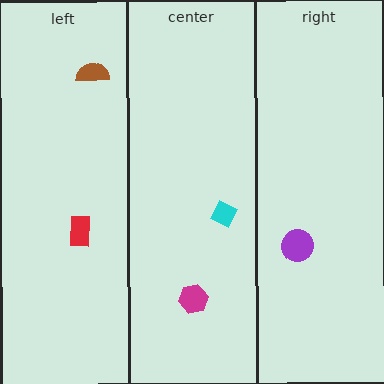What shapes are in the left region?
The brown semicircle, the red rectangle.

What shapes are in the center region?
The magenta hexagon, the cyan diamond.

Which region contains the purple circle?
The right region.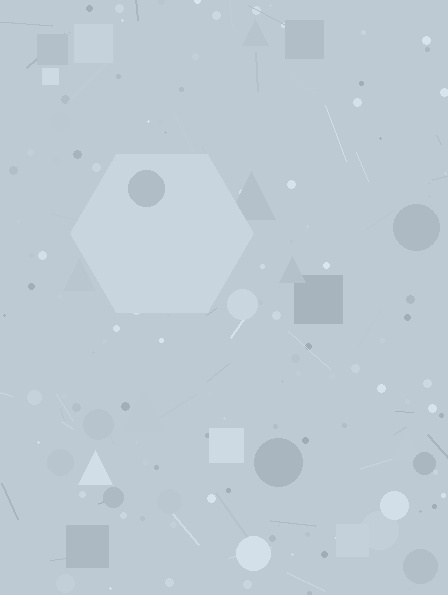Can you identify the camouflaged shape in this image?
The camouflaged shape is a hexagon.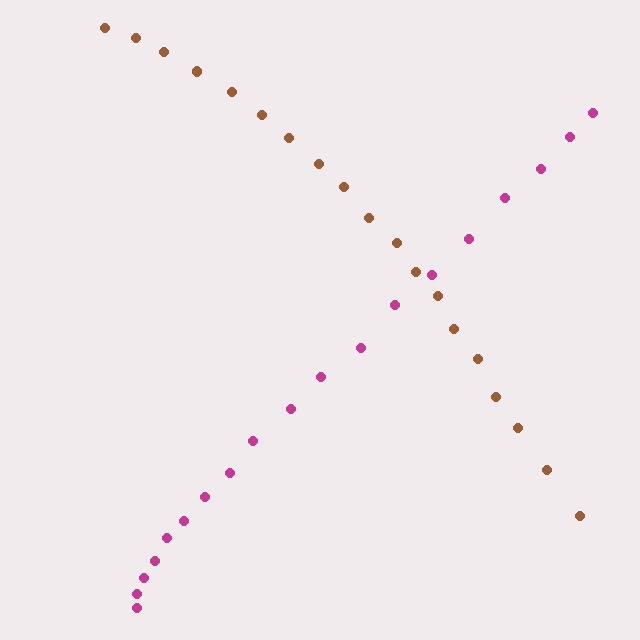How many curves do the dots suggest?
There are 2 distinct paths.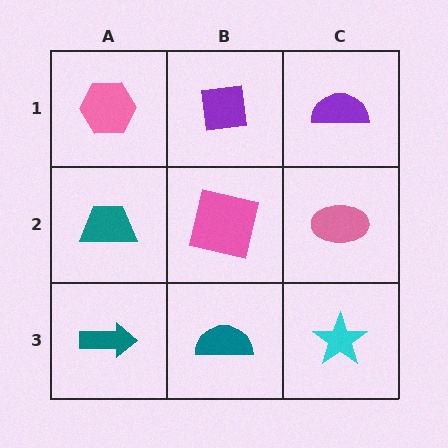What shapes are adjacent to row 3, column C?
A pink ellipse (row 2, column C), a teal semicircle (row 3, column B).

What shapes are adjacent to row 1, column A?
A teal trapezoid (row 2, column A), a purple square (row 1, column B).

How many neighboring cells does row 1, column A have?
2.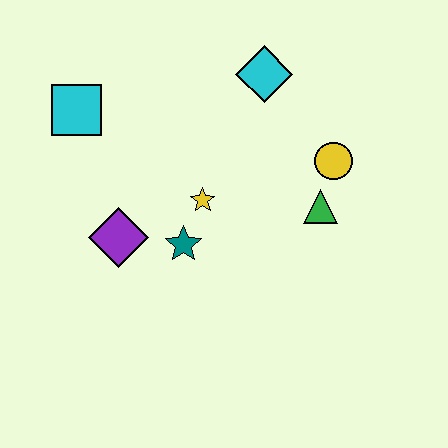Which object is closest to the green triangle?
The yellow circle is closest to the green triangle.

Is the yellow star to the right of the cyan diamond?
No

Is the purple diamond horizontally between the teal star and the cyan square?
Yes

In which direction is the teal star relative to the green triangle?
The teal star is to the left of the green triangle.